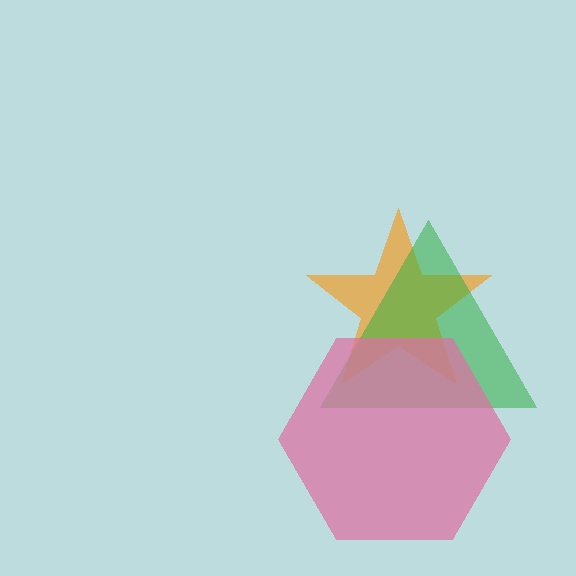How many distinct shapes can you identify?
There are 3 distinct shapes: an orange star, a green triangle, a pink hexagon.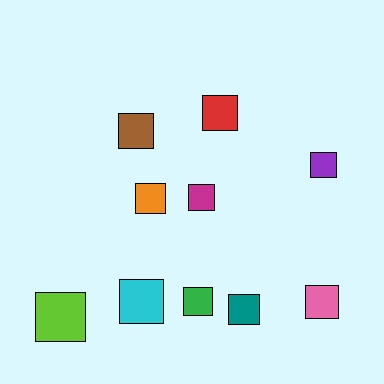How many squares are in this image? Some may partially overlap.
There are 10 squares.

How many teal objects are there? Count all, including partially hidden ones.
There is 1 teal object.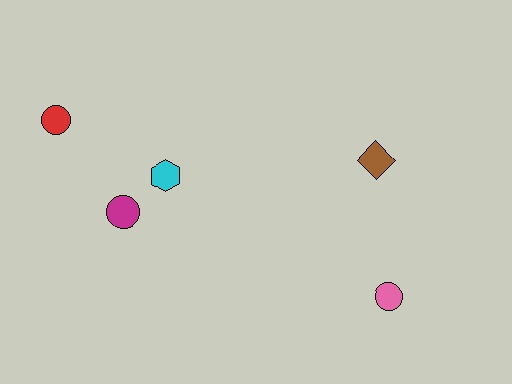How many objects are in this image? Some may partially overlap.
There are 5 objects.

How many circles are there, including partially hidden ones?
There are 3 circles.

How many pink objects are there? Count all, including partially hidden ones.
There is 1 pink object.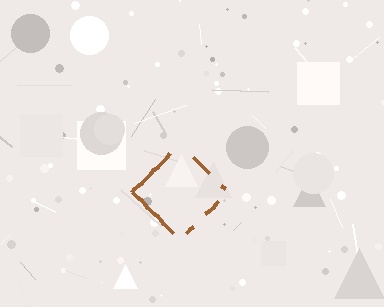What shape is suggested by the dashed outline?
The dashed outline suggests a diamond.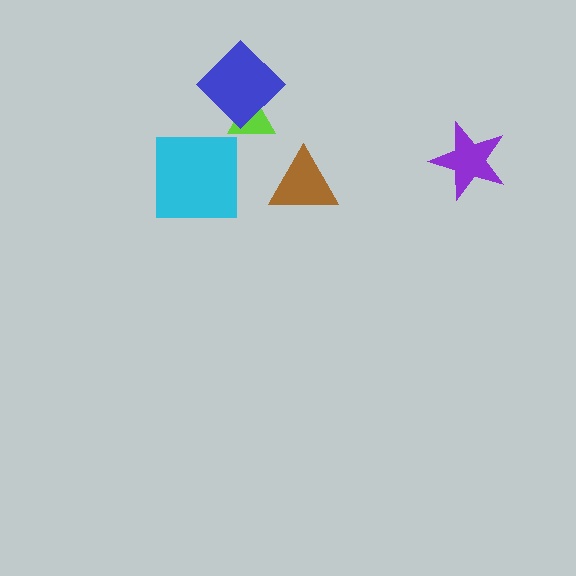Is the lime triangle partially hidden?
Yes, it is partially covered by another shape.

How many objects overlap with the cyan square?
0 objects overlap with the cyan square.